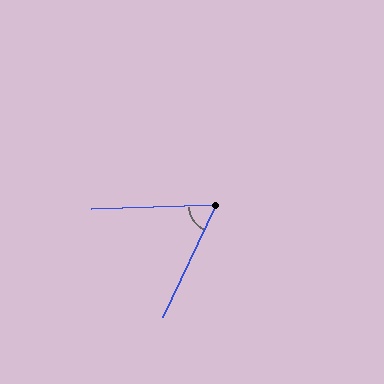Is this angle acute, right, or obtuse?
It is acute.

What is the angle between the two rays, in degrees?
Approximately 63 degrees.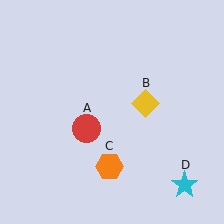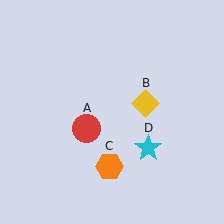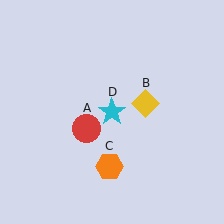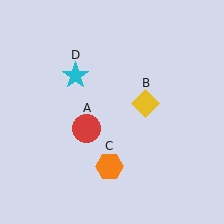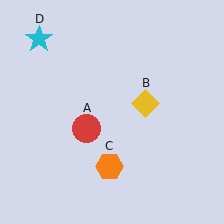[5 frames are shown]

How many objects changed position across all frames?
1 object changed position: cyan star (object D).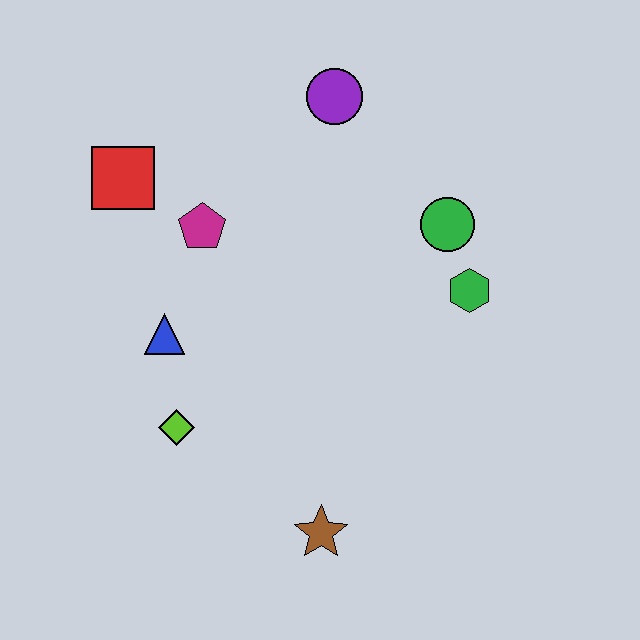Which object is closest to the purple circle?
The green circle is closest to the purple circle.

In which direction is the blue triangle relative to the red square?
The blue triangle is below the red square.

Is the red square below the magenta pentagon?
No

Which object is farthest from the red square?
The brown star is farthest from the red square.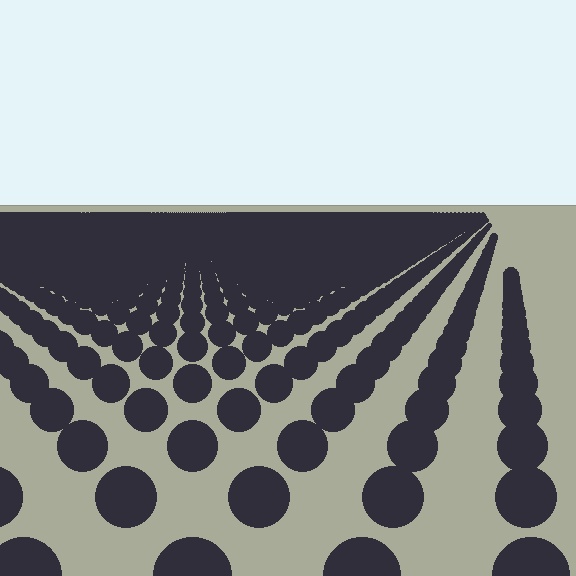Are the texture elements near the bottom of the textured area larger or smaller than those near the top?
Larger. Near the bottom, elements are closer to the viewer and appear at a bigger on-screen size.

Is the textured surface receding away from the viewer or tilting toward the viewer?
The surface is receding away from the viewer. Texture elements get smaller and denser toward the top.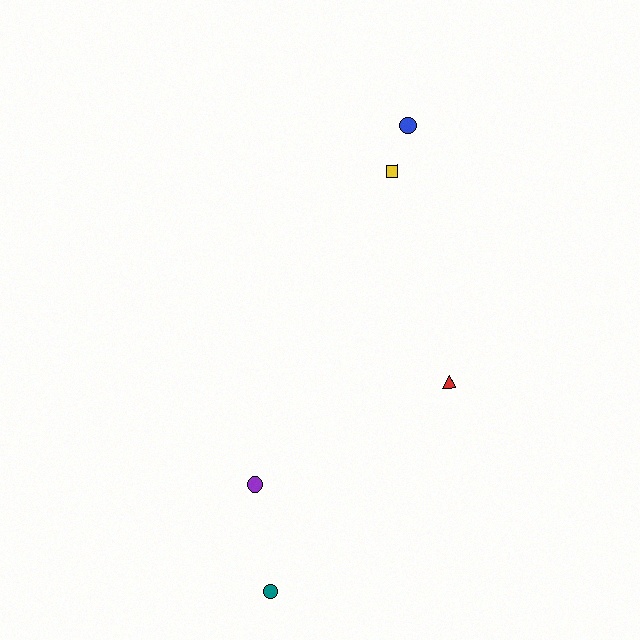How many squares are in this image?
There is 1 square.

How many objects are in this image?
There are 5 objects.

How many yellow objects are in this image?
There is 1 yellow object.